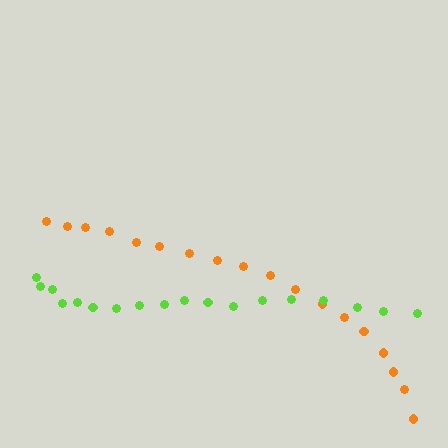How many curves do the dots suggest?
There are 2 distinct paths.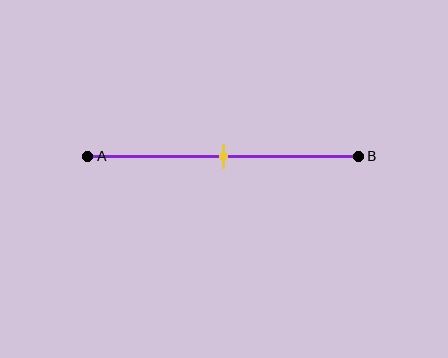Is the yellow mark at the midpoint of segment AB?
Yes, the mark is approximately at the midpoint.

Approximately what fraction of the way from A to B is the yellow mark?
The yellow mark is approximately 50% of the way from A to B.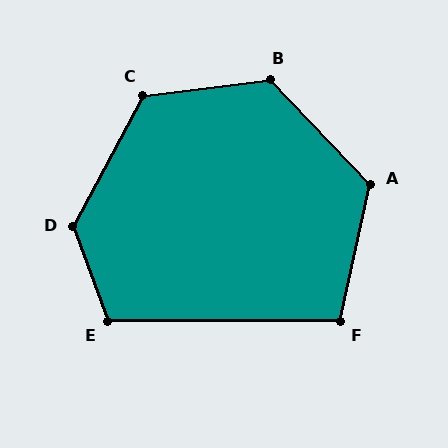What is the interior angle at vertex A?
Approximately 124 degrees (obtuse).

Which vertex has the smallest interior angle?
F, at approximately 103 degrees.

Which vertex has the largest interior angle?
D, at approximately 131 degrees.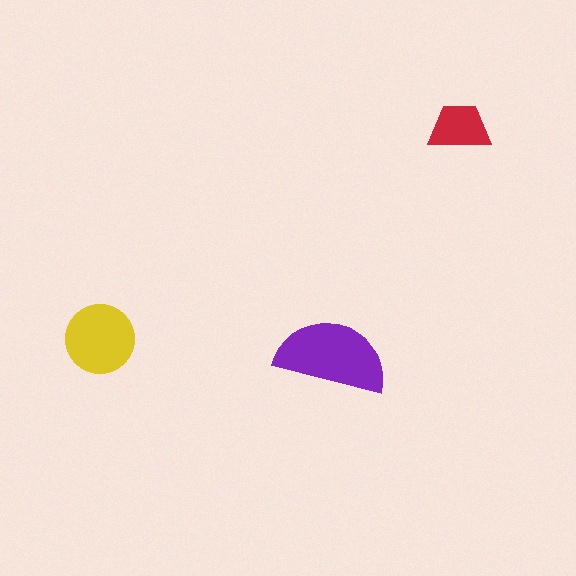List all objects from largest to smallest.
The purple semicircle, the yellow circle, the red trapezoid.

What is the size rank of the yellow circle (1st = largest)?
2nd.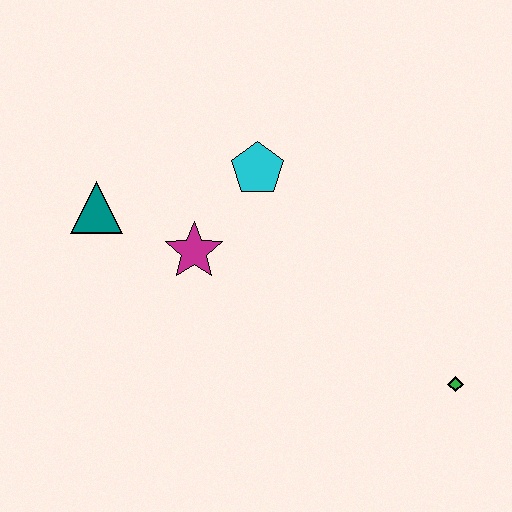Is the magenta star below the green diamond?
No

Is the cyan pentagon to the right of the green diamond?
No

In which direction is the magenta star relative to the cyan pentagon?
The magenta star is below the cyan pentagon.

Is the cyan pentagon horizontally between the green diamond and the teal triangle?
Yes